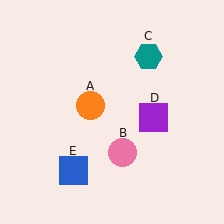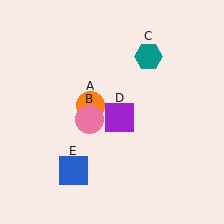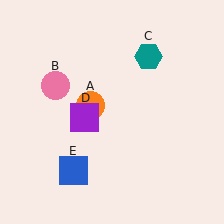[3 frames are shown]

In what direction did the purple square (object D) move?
The purple square (object D) moved left.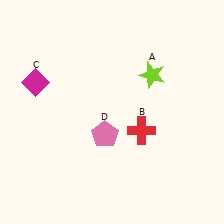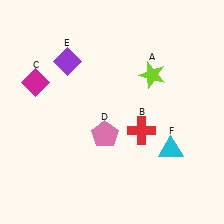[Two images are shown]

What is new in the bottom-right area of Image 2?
A cyan triangle (F) was added in the bottom-right area of Image 2.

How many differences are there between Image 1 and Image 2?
There are 2 differences between the two images.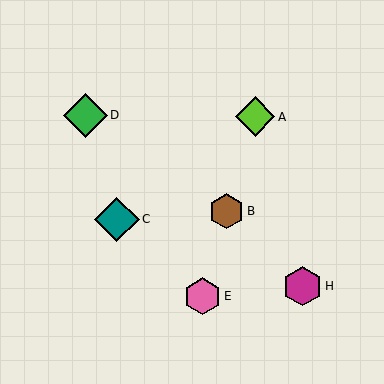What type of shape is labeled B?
Shape B is a brown hexagon.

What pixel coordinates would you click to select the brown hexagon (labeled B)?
Click at (227, 211) to select the brown hexagon B.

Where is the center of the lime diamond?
The center of the lime diamond is at (255, 117).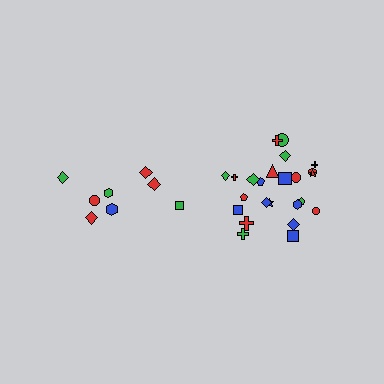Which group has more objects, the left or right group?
The right group.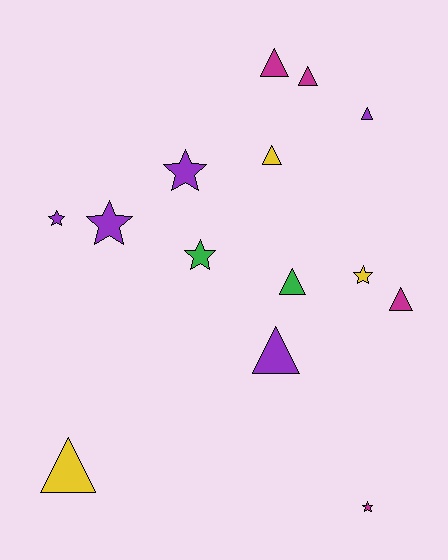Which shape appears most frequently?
Triangle, with 8 objects.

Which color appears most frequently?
Purple, with 5 objects.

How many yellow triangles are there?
There are 2 yellow triangles.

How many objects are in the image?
There are 14 objects.